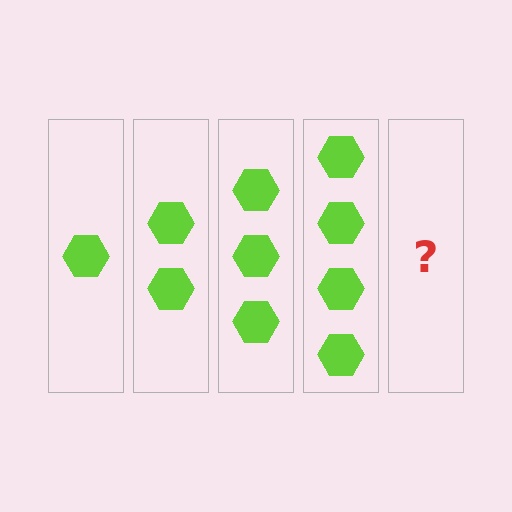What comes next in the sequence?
The next element should be 5 hexagons.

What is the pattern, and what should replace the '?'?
The pattern is that each step adds one more hexagon. The '?' should be 5 hexagons.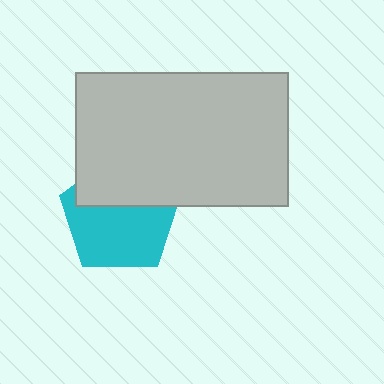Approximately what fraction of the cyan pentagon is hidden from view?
Roughly 39% of the cyan pentagon is hidden behind the light gray rectangle.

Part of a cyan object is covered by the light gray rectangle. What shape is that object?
It is a pentagon.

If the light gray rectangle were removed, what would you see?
You would see the complete cyan pentagon.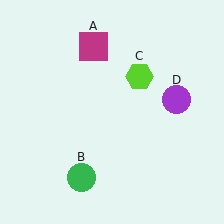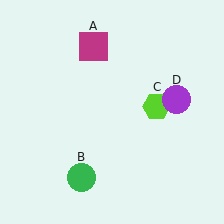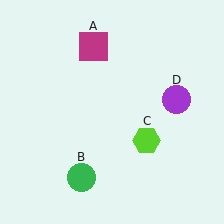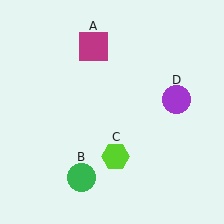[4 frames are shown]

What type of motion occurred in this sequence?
The lime hexagon (object C) rotated clockwise around the center of the scene.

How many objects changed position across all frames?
1 object changed position: lime hexagon (object C).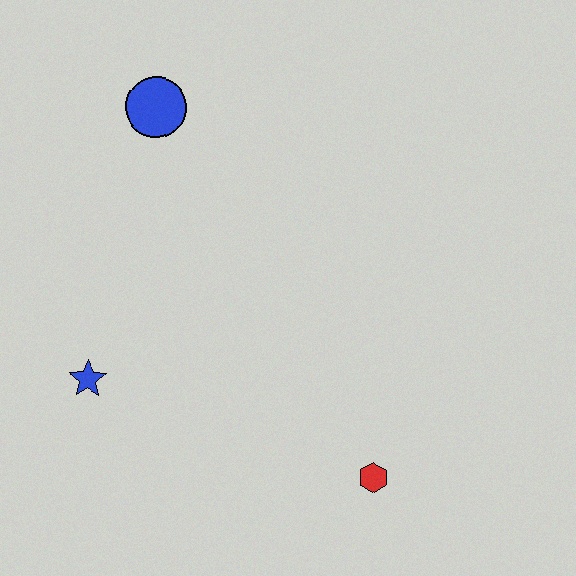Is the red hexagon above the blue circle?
No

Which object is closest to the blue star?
The blue circle is closest to the blue star.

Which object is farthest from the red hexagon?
The blue circle is farthest from the red hexagon.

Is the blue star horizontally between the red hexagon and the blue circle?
No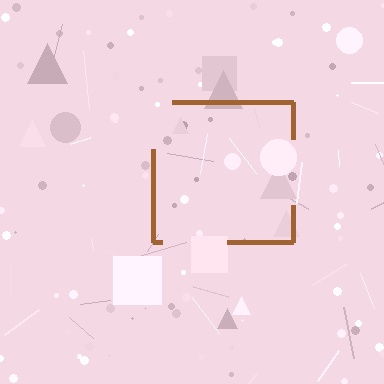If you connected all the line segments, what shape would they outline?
They would outline a square.